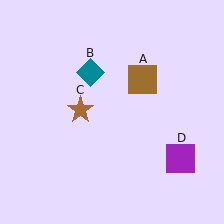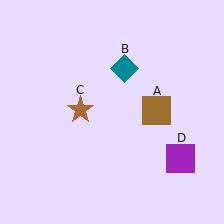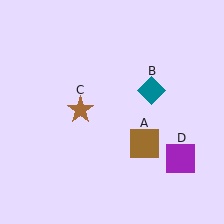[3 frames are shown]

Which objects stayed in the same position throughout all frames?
Brown star (object C) and purple square (object D) remained stationary.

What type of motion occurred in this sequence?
The brown square (object A), teal diamond (object B) rotated clockwise around the center of the scene.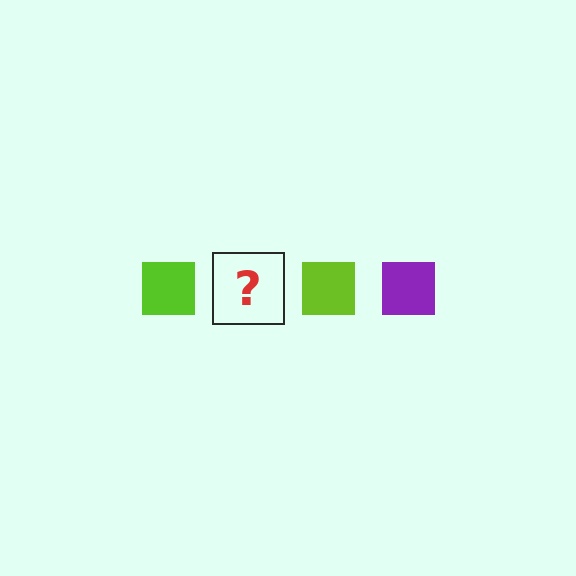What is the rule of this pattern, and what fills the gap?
The rule is that the pattern cycles through lime, purple squares. The gap should be filled with a purple square.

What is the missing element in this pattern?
The missing element is a purple square.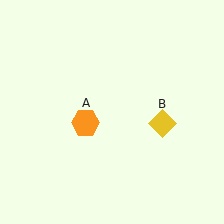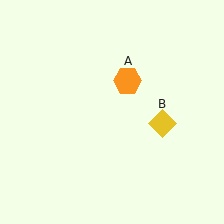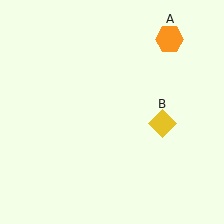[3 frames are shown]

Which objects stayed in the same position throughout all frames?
Yellow diamond (object B) remained stationary.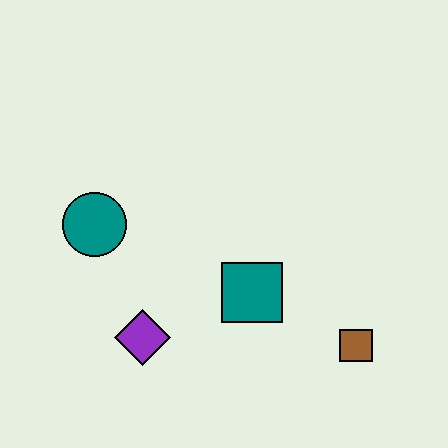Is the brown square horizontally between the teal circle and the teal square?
No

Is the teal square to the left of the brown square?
Yes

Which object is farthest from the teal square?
The teal circle is farthest from the teal square.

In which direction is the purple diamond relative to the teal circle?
The purple diamond is below the teal circle.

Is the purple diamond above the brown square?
Yes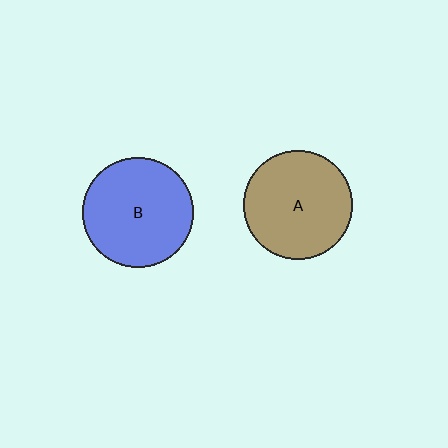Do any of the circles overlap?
No, none of the circles overlap.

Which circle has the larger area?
Circle B (blue).